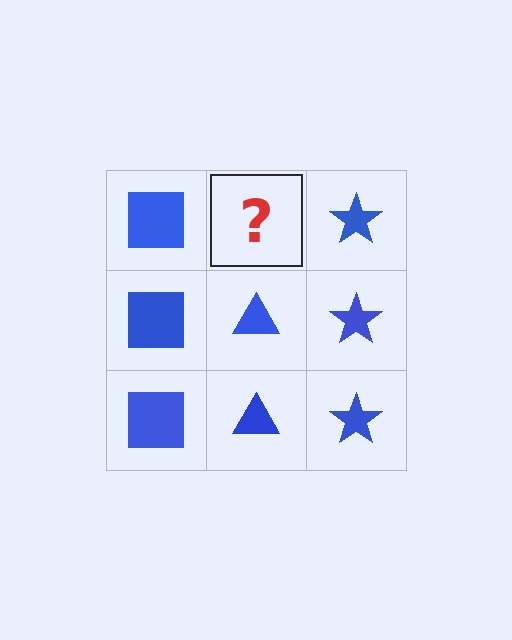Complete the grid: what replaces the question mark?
The question mark should be replaced with a blue triangle.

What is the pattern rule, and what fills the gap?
The rule is that each column has a consistent shape. The gap should be filled with a blue triangle.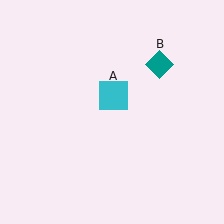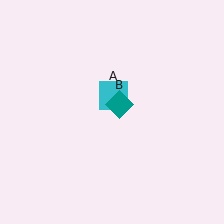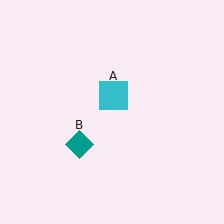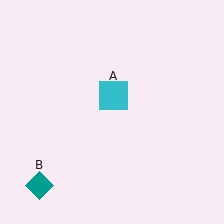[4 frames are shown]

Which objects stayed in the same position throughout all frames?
Cyan square (object A) remained stationary.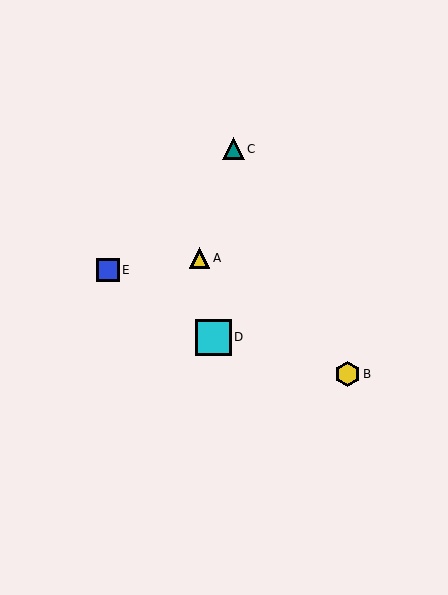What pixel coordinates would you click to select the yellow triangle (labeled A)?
Click at (200, 258) to select the yellow triangle A.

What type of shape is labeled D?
Shape D is a cyan square.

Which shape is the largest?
The cyan square (labeled D) is the largest.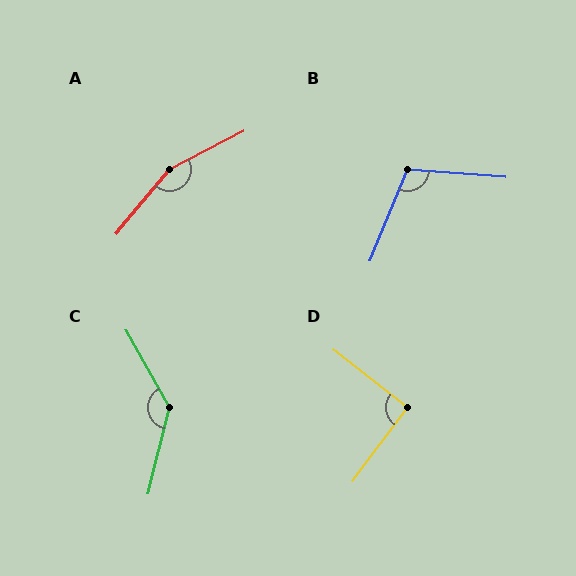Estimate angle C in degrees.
Approximately 137 degrees.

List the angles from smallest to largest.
D (92°), B (108°), C (137°), A (156°).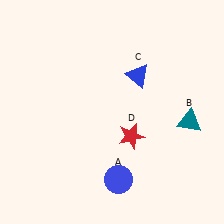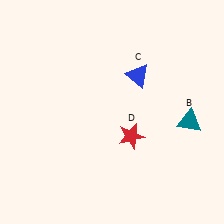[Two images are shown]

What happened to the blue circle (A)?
The blue circle (A) was removed in Image 2. It was in the bottom-right area of Image 1.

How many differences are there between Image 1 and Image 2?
There is 1 difference between the two images.